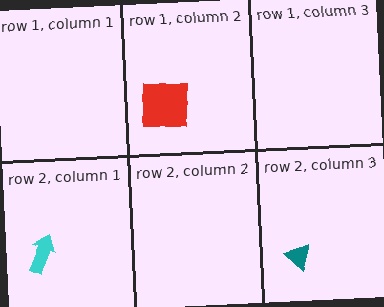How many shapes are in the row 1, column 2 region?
1.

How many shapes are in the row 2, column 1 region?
1.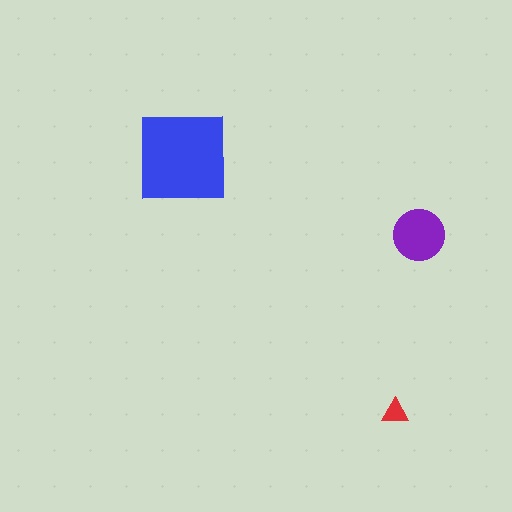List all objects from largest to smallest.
The blue square, the purple circle, the red triangle.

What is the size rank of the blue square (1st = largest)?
1st.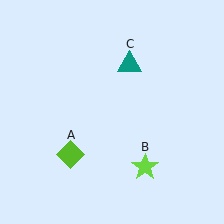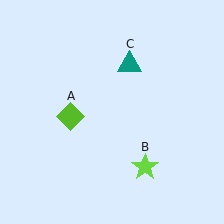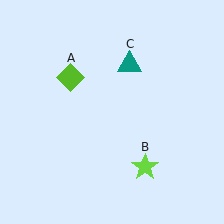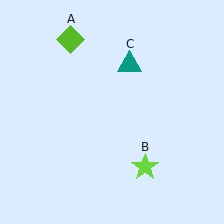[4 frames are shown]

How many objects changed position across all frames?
1 object changed position: lime diamond (object A).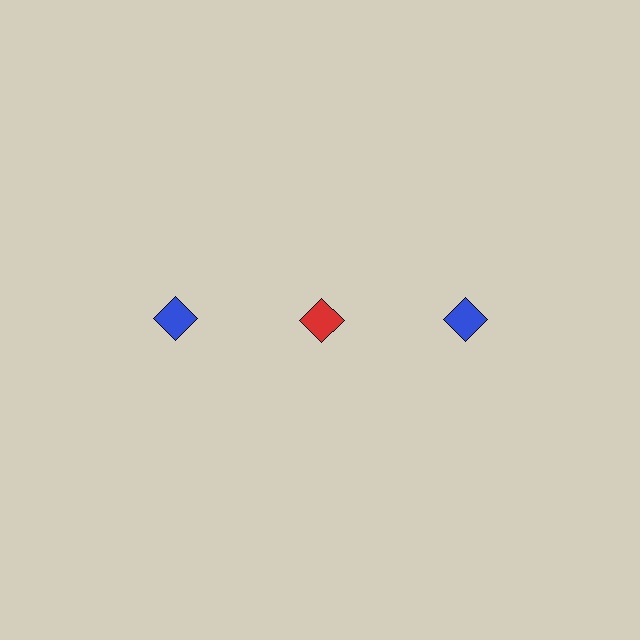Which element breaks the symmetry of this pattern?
The red diamond in the top row, second from left column breaks the symmetry. All other shapes are blue diamonds.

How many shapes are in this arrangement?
There are 3 shapes arranged in a grid pattern.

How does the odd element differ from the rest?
It has a different color: red instead of blue.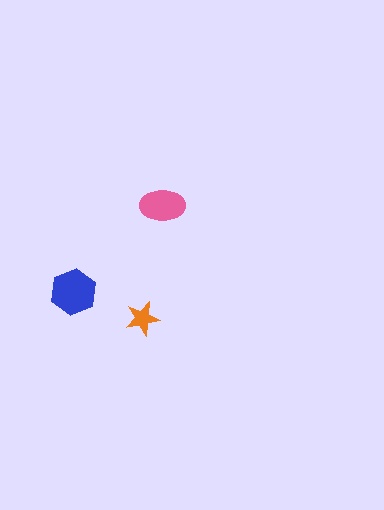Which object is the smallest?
The orange star.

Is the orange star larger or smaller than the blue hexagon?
Smaller.